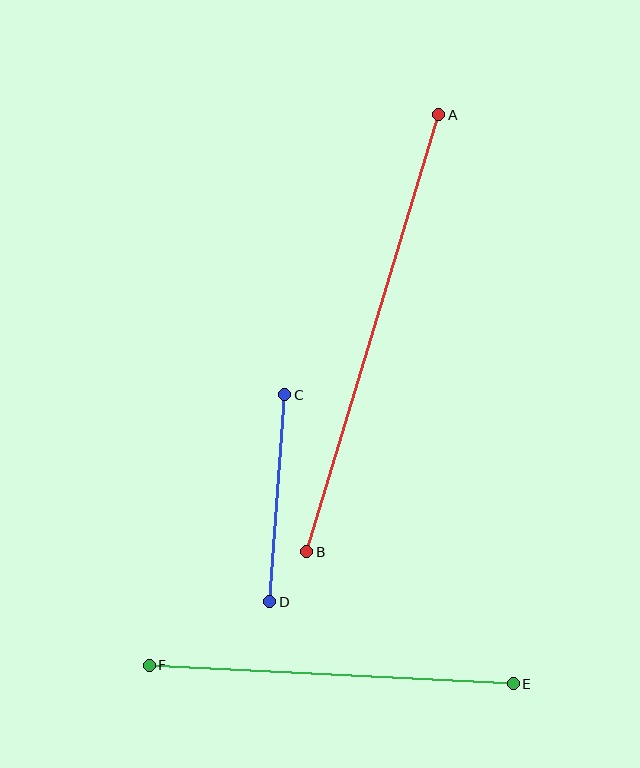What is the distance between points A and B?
The distance is approximately 456 pixels.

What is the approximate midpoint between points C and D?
The midpoint is at approximately (277, 498) pixels.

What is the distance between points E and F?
The distance is approximately 365 pixels.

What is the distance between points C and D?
The distance is approximately 208 pixels.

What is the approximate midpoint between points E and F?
The midpoint is at approximately (331, 675) pixels.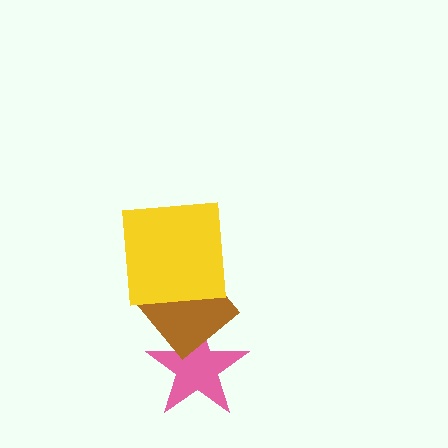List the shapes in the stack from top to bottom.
From top to bottom: the yellow square, the brown diamond, the pink star.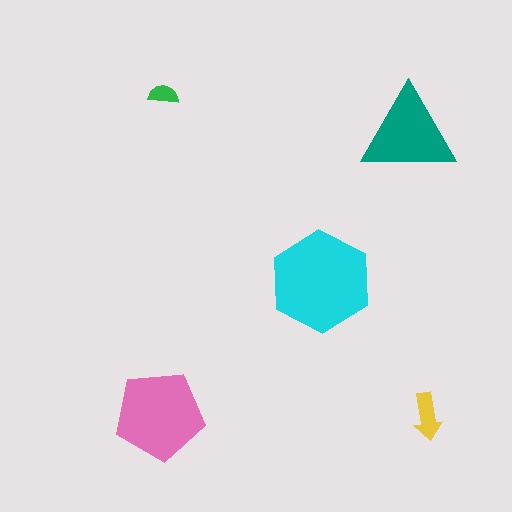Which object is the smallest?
The green semicircle.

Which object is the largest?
The cyan hexagon.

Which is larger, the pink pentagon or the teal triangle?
The pink pentagon.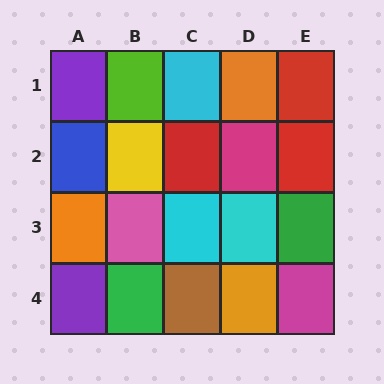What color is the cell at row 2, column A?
Blue.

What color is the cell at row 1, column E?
Red.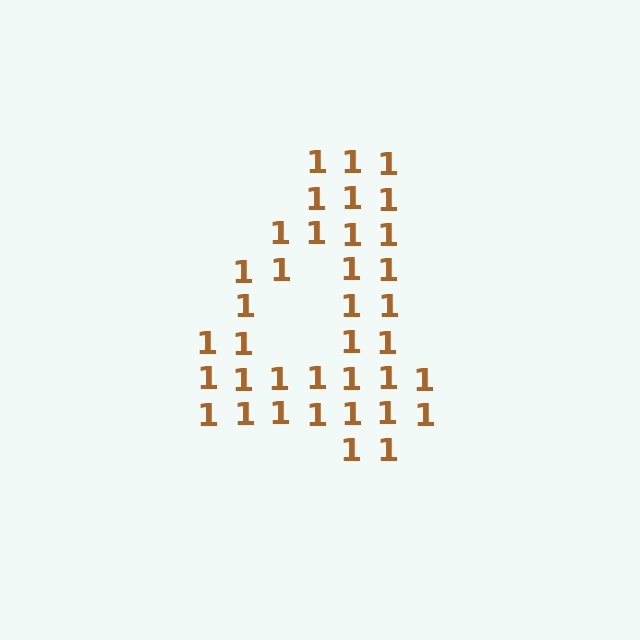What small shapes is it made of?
It is made of small digit 1's.